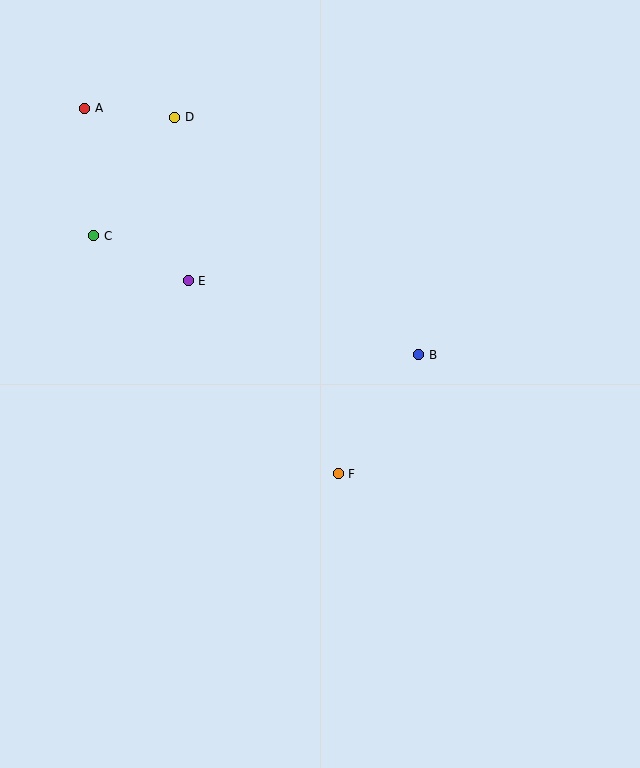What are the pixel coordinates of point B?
Point B is at (419, 355).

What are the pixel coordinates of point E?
Point E is at (188, 281).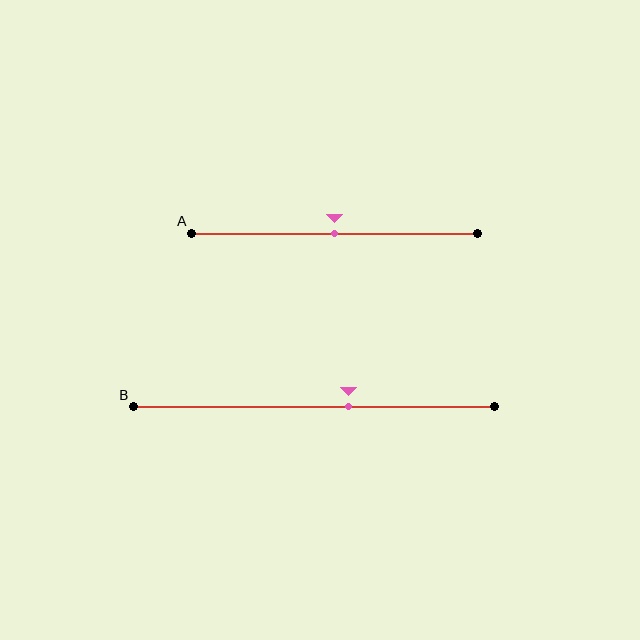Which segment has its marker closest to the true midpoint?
Segment A has its marker closest to the true midpoint.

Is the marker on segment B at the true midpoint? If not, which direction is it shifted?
No, the marker on segment B is shifted to the right by about 9% of the segment length.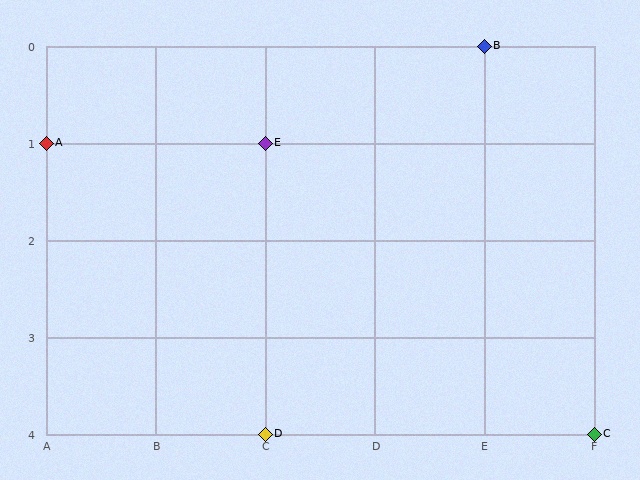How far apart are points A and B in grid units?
Points A and B are 4 columns and 1 row apart (about 4.1 grid units diagonally).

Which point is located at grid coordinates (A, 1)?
Point A is at (A, 1).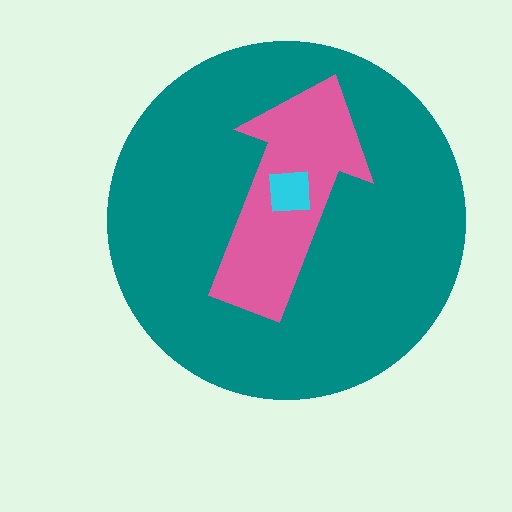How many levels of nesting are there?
3.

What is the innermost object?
The cyan square.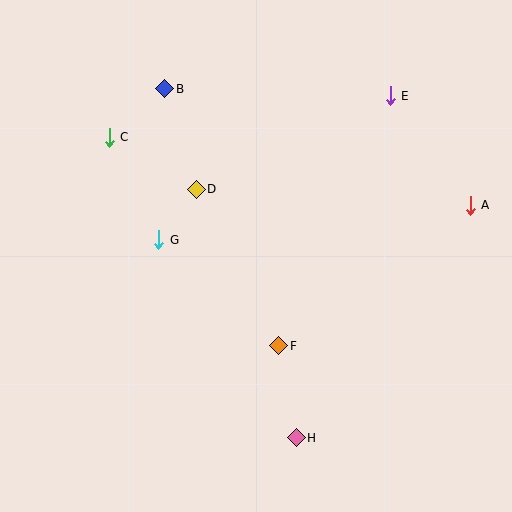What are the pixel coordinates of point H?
Point H is at (296, 438).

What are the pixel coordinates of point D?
Point D is at (196, 189).